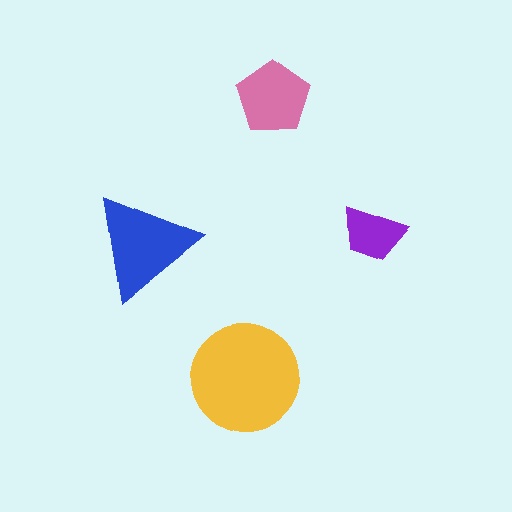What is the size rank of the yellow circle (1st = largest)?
1st.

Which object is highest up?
The pink pentagon is topmost.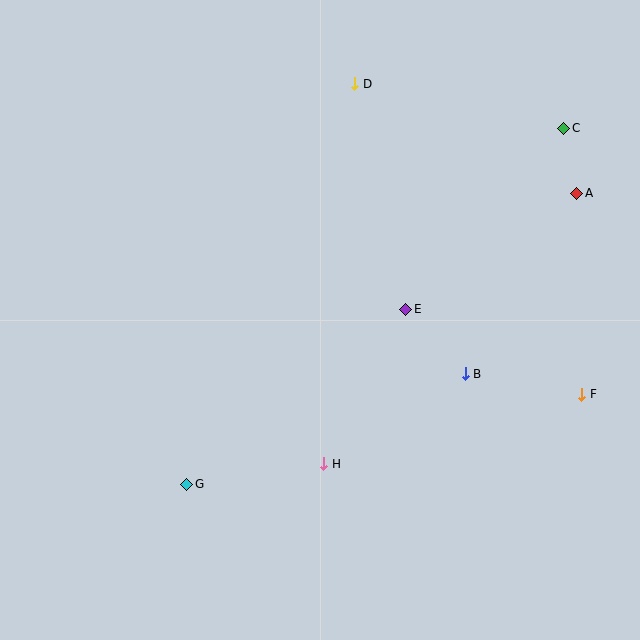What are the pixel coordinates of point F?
Point F is at (582, 394).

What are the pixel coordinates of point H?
Point H is at (324, 464).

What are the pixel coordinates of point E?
Point E is at (406, 309).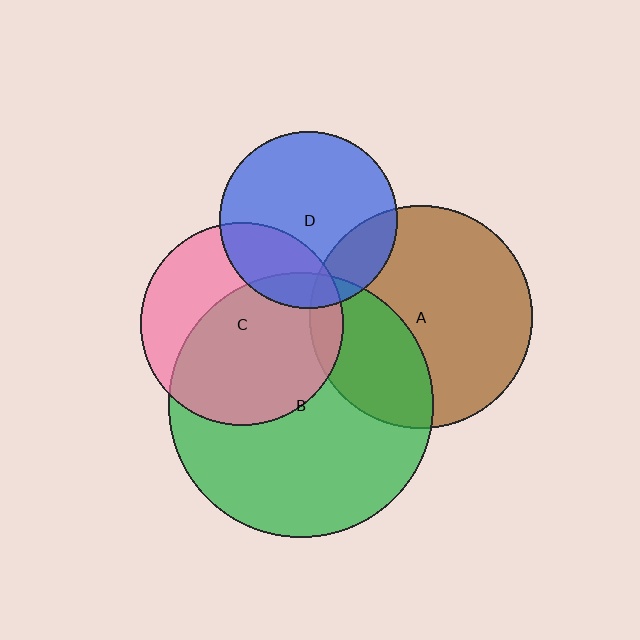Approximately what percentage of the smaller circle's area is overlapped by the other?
Approximately 10%.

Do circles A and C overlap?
Yes.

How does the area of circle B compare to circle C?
Approximately 1.7 times.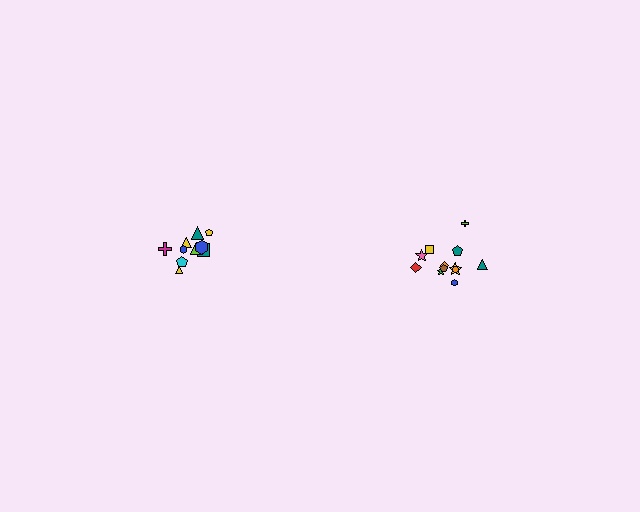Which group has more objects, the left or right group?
The right group.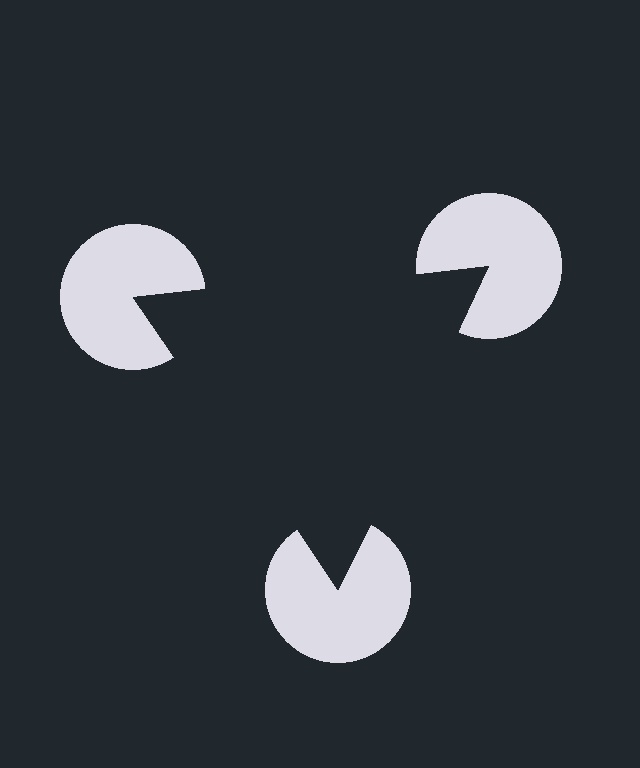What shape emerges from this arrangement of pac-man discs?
An illusory triangle — its edges are inferred from the aligned wedge cuts in the pac-man discs, not physically drawn.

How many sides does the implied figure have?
3 sides.